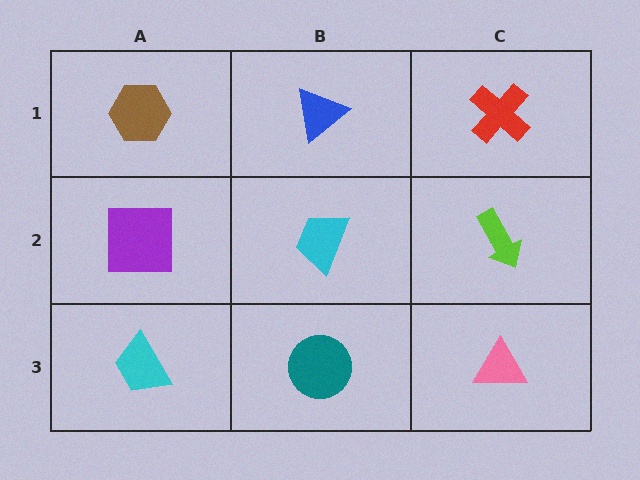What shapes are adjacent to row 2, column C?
A red cross (row 1, column C), a pink triangle (row 3, column C), a cyan trapezoid (row 2, column B).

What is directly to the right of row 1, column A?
A blue triangle.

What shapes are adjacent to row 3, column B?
A cyan trapezoid (row 2, column B), a cyan trapezoid (row 3, column A), a pink triangle (row 3, column C).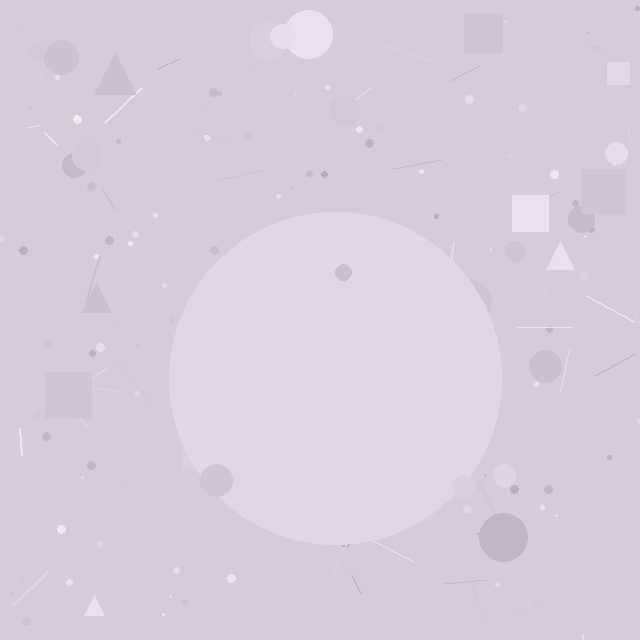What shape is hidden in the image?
A circle is hidden in the image.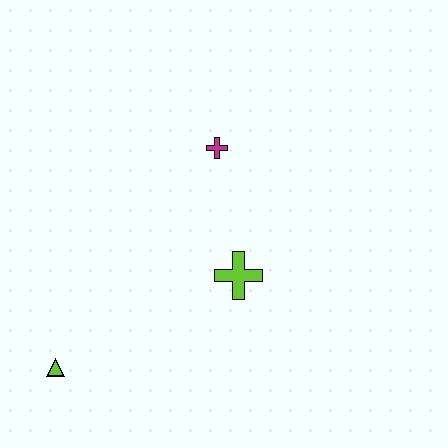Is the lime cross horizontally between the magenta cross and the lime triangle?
No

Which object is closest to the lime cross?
The magenta cross is closest to the lime cross.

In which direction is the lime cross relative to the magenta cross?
The lime cross is below the magenta cross.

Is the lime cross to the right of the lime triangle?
Yes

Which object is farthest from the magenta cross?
The lime triangle is farthest from the magenta cross.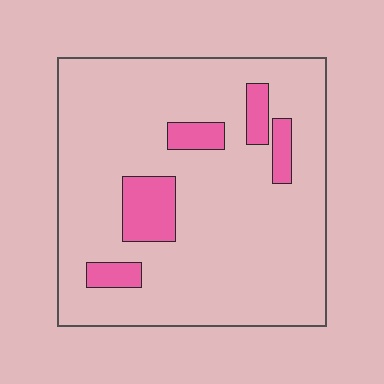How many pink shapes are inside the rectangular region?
5.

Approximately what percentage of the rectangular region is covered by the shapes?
Approximately 15%.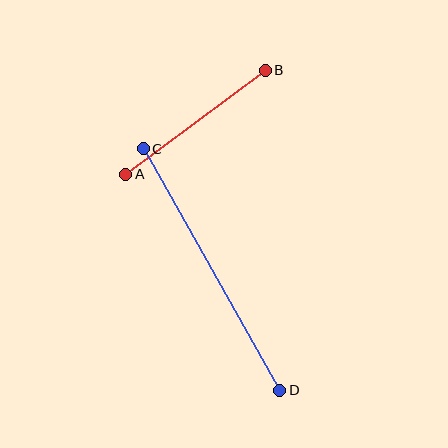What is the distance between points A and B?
The distance is approximately 174 pixels.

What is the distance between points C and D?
The distance is approximately 277 pixels.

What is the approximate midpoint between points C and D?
The midpoint is at approximately (212, 269) pixels.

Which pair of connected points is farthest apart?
Points C and D are farthest apart.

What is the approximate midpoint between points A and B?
The midpoint is at approximately (195, 122) pixels.